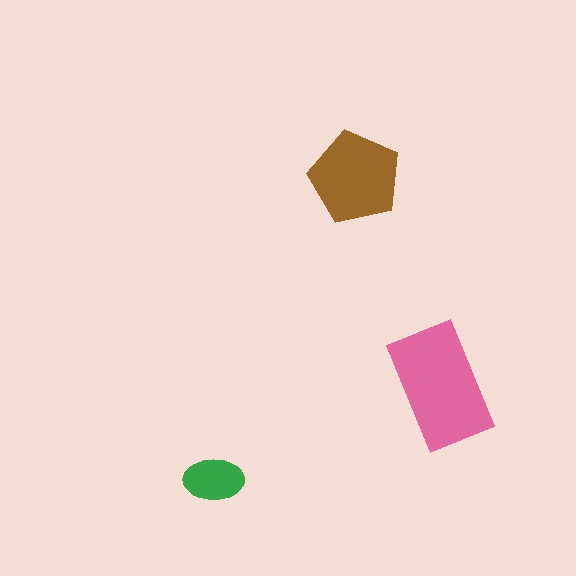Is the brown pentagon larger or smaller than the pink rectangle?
Smaller.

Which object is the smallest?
The green ellipse.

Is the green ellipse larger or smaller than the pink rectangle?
Smaller.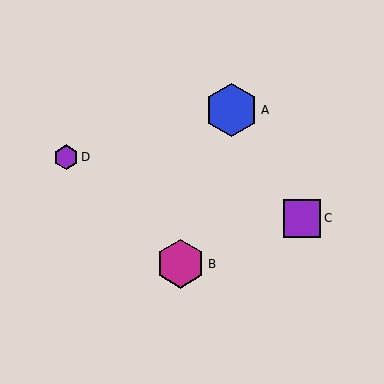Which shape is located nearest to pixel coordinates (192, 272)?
The magenta hexagon (labeled B) at (181, 264) is nearest to that location.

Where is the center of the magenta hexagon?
The center of the magenta hexagon is at (181, 264).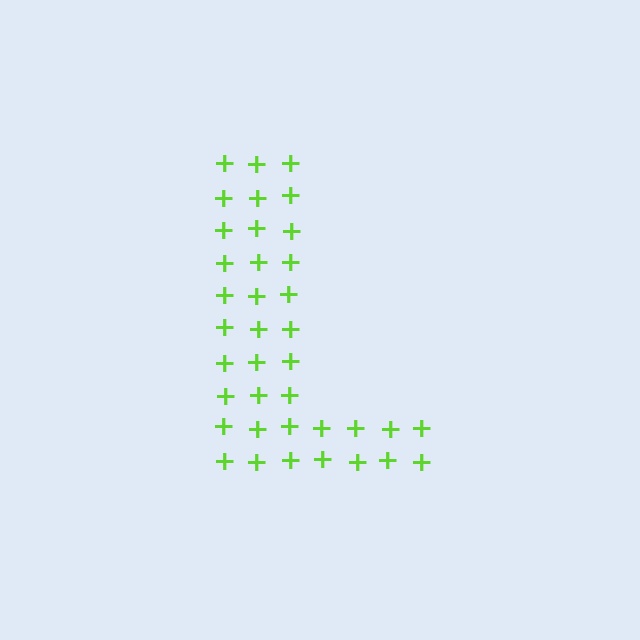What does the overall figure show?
The overall figure shows the letter L.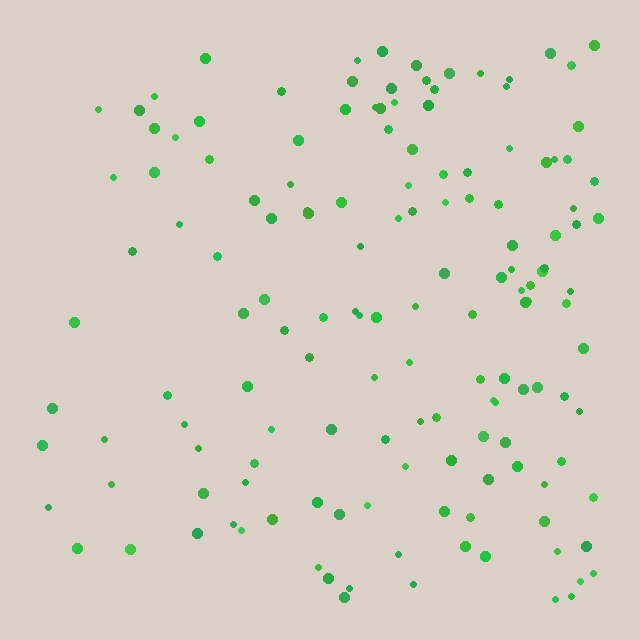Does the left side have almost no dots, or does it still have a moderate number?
Still a moderate number, just noticeably fewer than the right.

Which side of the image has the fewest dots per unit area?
The left.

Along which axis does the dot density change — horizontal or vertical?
Horizontal.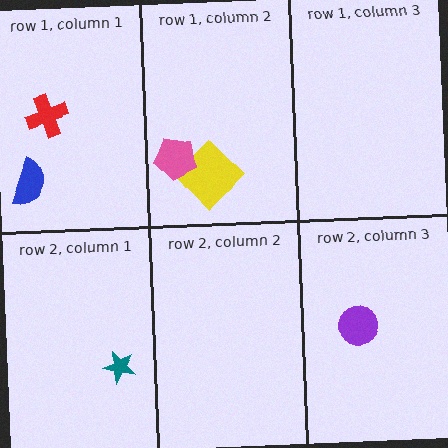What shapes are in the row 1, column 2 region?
The yellow diamond, the pink pentagon.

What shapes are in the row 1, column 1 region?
The red cross, the blue semicircle.